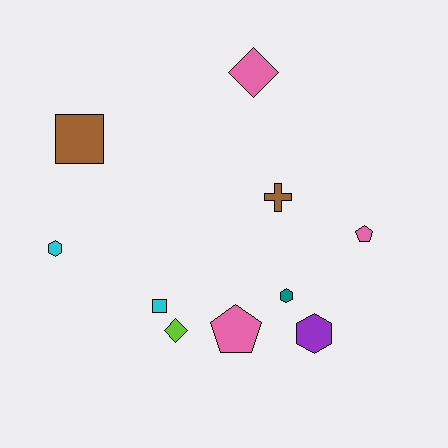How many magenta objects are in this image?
There are no magenta objects.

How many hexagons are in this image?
There are 3 hexagons.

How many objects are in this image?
There are 10 objects.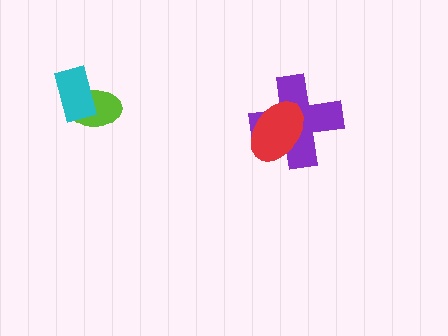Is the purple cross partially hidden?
Yes, it is partially covered by another shape.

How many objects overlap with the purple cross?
1 object overlaps with the purple cross.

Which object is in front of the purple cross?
The red ellipse is in front of the purple cross.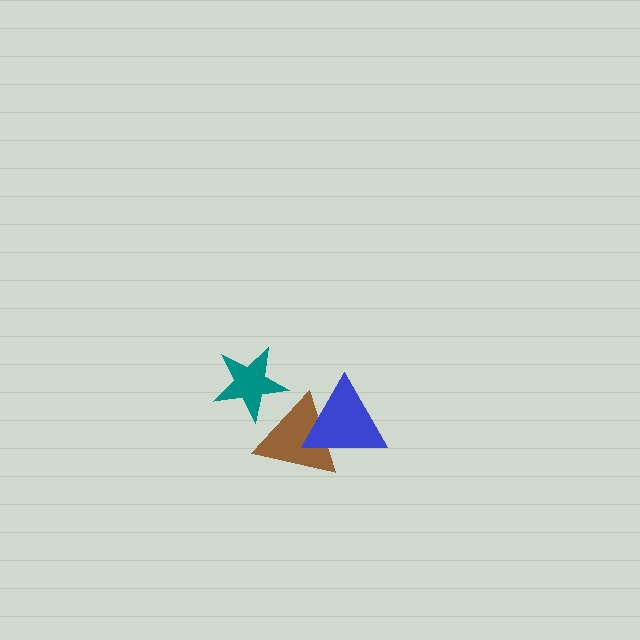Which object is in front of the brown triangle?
The blue triangle is in front of the brown triangle.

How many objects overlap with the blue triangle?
1 object overlaps with the blue triangle.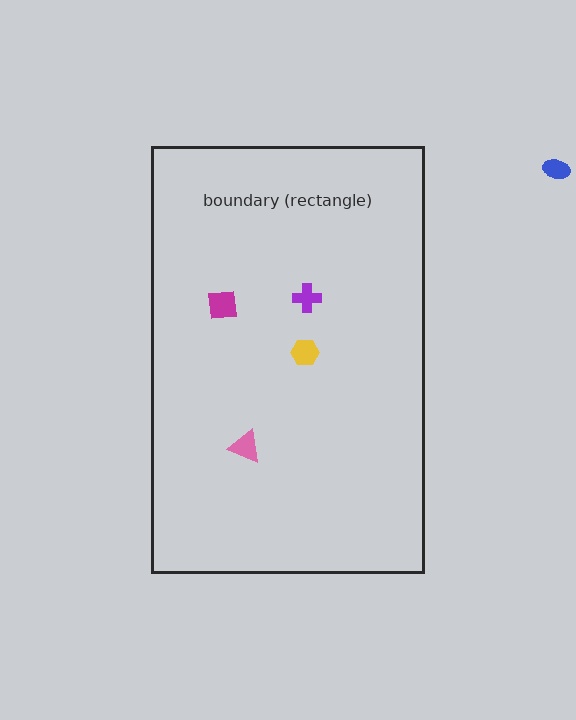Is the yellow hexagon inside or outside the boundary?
Inside.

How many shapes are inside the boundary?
4 inside, 1 outside.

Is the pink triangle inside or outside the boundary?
Inside.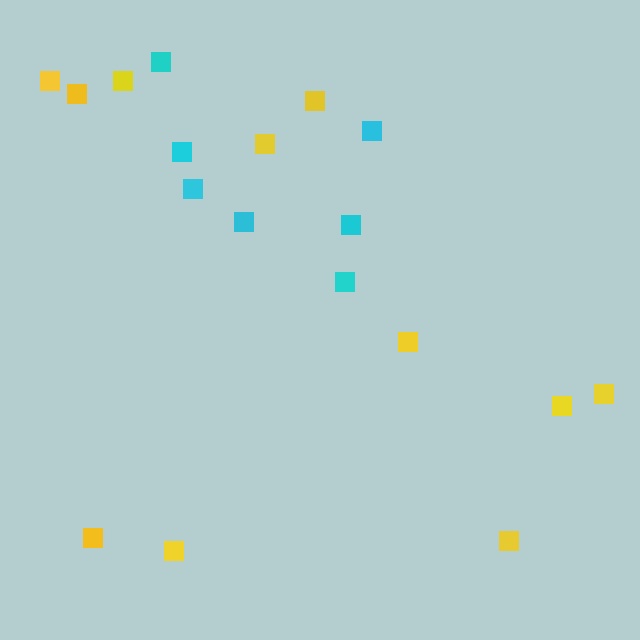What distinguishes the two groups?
There are 2 groups: one group of cyan squares (7) and one group of yellow squares (11).